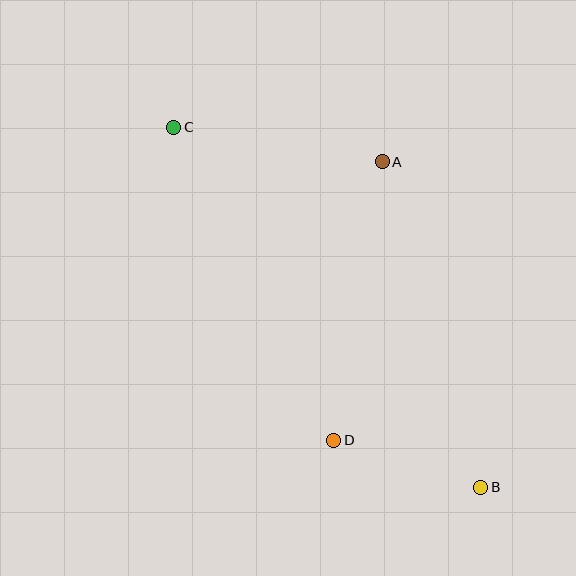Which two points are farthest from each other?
Points B and C are farthest from each other.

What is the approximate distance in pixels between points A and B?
The distance between A and B is approximately 340 pixels.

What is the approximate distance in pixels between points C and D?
The distance between C and D is approximately 352 pixels.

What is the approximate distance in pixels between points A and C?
The distance between A and C is approximately 211 pixels.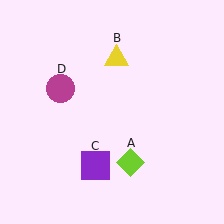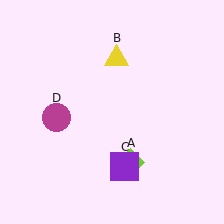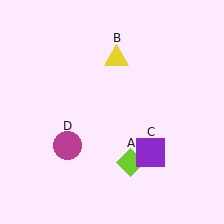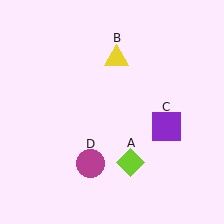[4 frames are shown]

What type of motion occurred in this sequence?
The purple square (object C), magenta circle (object D) rotated counterclockwise around the center of the scene.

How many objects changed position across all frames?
2 objects changed position: purple square (object C), magenta circle (object D).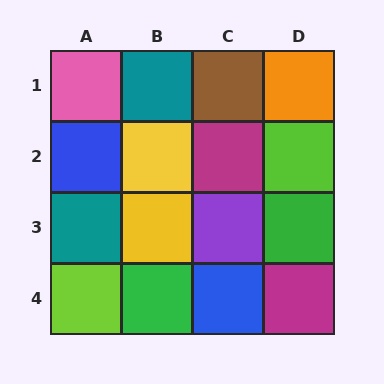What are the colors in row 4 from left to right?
Lime, green, blue, magenta.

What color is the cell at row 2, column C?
Magenta.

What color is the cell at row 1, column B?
Teal.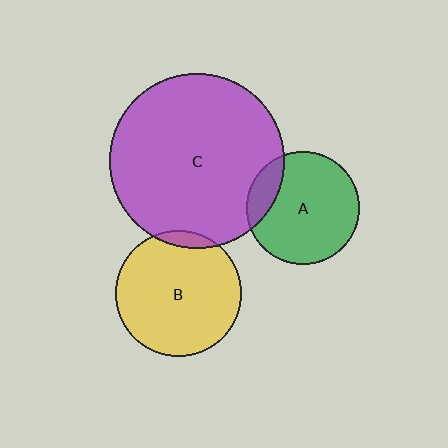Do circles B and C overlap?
Yes.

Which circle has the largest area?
Circle C (purple).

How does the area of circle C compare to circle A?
Approximately 2.4 times.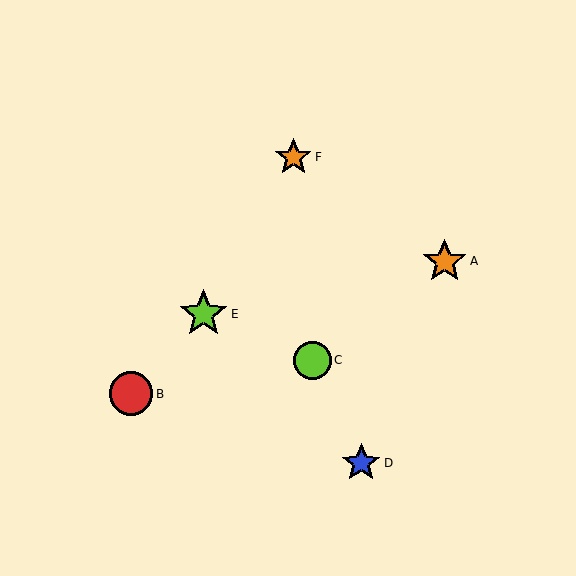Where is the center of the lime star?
The center of the lime star is at (204, 314).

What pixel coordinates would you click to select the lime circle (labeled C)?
Click at (312, 360) to select the lime circle C.